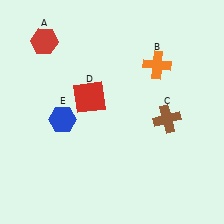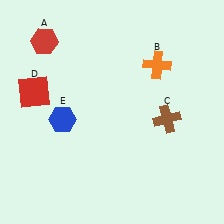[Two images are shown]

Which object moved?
The red square (D) moved left.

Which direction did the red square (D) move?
The red square (D) moved left.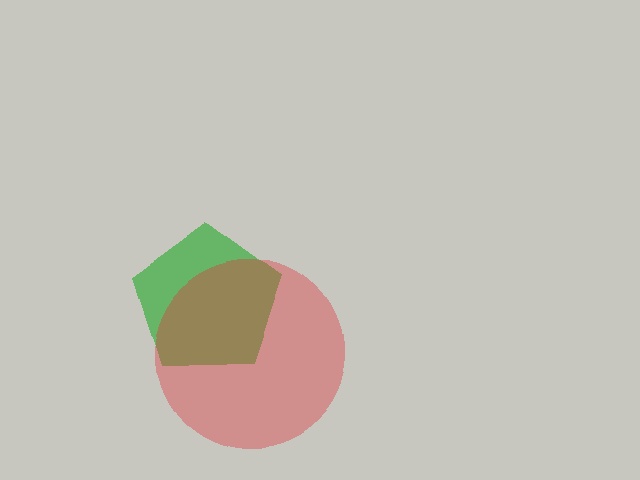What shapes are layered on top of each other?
The layered shapes are: a green pentagon, a red circle.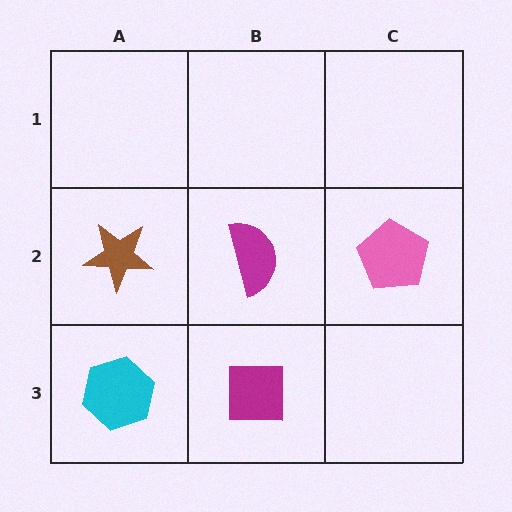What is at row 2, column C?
A pink pentagon.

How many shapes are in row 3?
2 shapes.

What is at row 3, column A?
A cyan hexagon.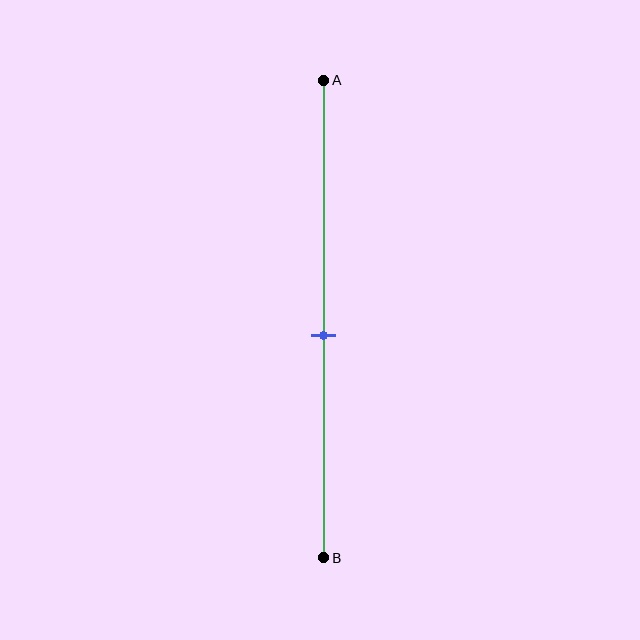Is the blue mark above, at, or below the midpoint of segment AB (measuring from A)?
The blue mark is below the midpoint of segment AB.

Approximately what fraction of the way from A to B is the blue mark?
The blue mark is approximately 55% of the way from A to B.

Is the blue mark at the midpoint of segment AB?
No, the mark is at about 55% from A, not at the 50% midpoint.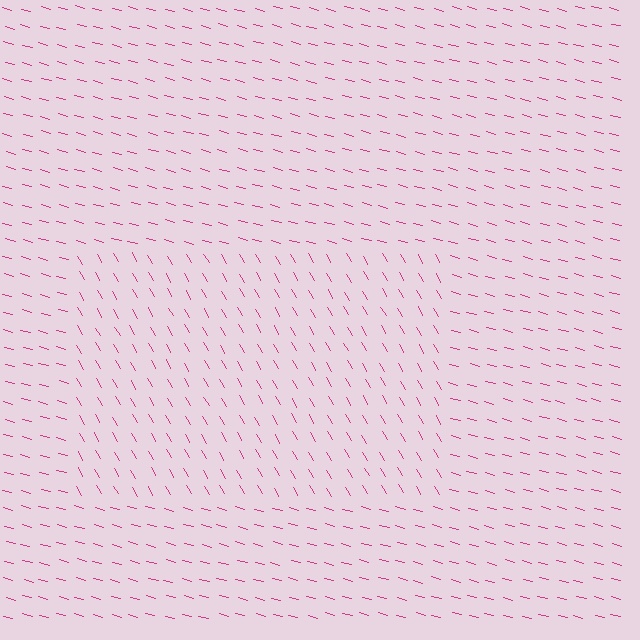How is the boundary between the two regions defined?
The boundary is defined purely by a change in line orientation (approximately 45 degrees difference). All lines are the same color and thickness.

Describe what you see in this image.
The image is filled with small magenta line segments. A rectangle region in the image has lines oriented differently from the surrounding lines, creating a visible texture boundary.